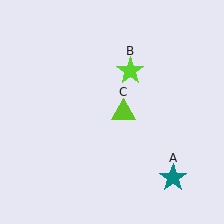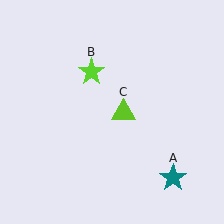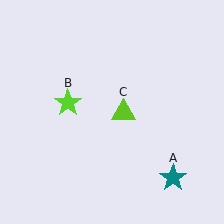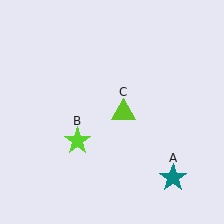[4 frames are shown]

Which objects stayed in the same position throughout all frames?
Teal star (object A) and lime triangle (object C) remained stationary.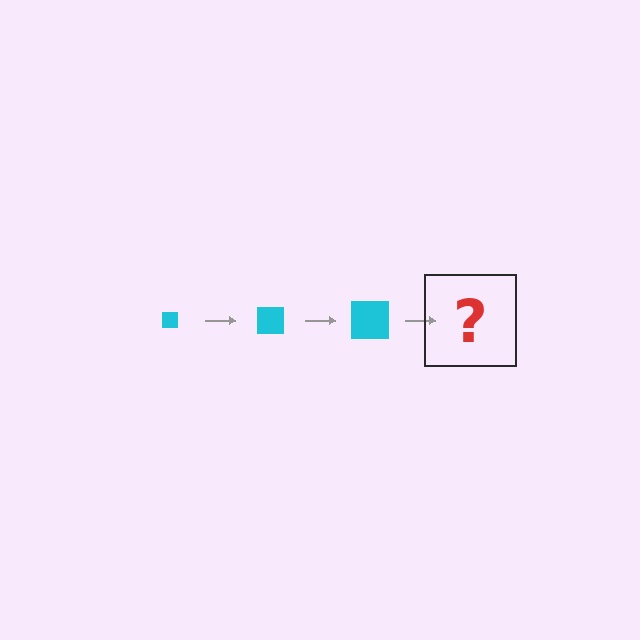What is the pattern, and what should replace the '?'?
The pattern is that the square gets progressively larger each step. The '?' should be a cyan square, larger than the previous one.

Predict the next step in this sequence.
The next step is a cyan square, larger than the previous one.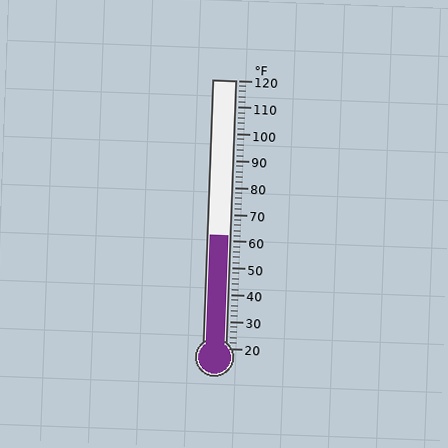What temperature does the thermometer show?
The thermometer shows approximately 62°F.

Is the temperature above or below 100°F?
The temperature is below 100°F.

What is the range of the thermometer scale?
The thermometer scale ranges from 20°F to 120°F.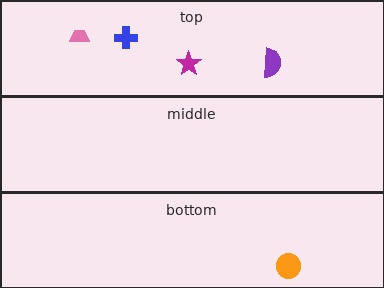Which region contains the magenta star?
The top region.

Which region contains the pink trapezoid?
The top region.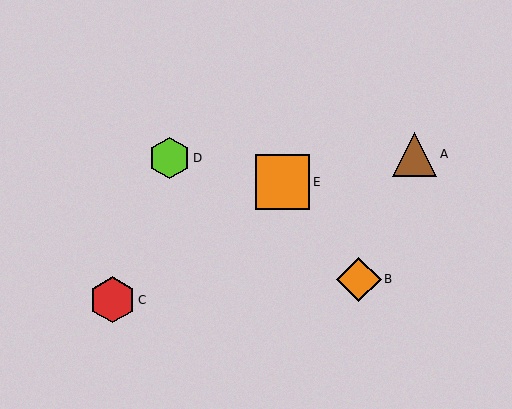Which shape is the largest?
The orange square (labeled E) is the largest.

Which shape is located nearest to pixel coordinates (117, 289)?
The red hexagon (labeled C) at (112, 300) is nearest to that location.